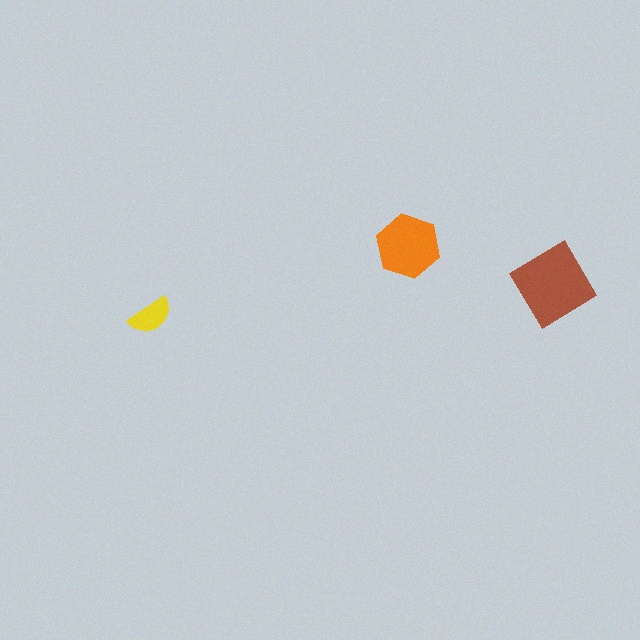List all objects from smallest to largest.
The yellow semicircle, the orange hexagon, the brown diamond.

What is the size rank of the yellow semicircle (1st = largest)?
3rd.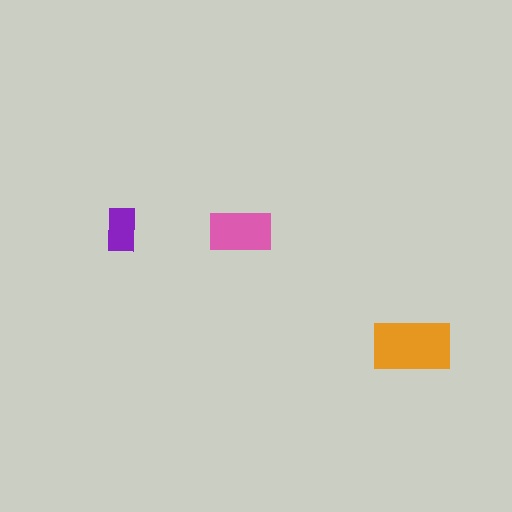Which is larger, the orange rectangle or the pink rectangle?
The orange one.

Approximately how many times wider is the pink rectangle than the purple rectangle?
About 1.5 times wider.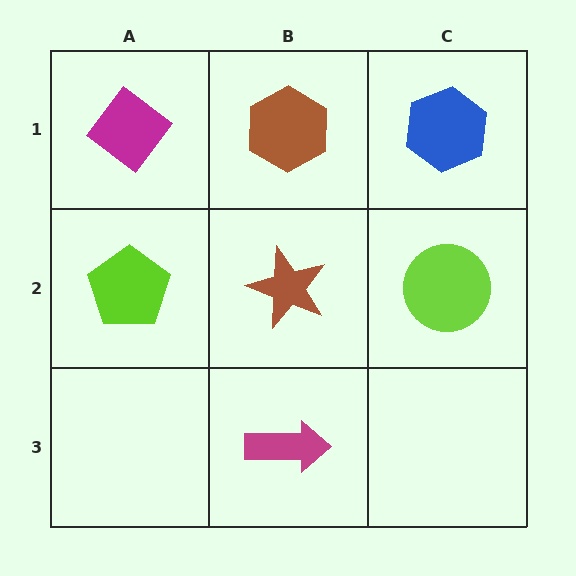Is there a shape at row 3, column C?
No, that cell is empty.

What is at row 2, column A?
A lime pentagon.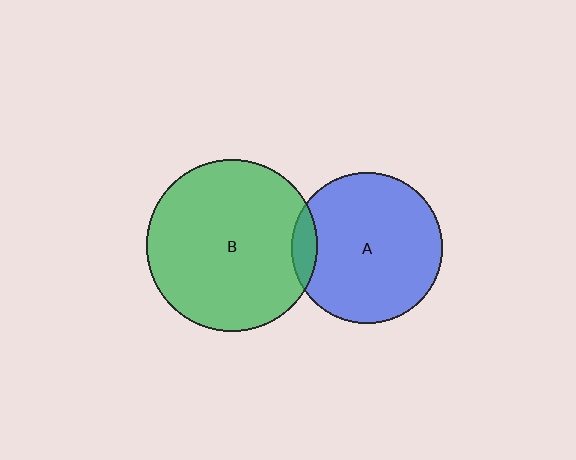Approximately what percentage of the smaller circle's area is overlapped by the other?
Approximately 10%.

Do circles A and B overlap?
Yes.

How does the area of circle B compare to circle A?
Approximately 1.3 times.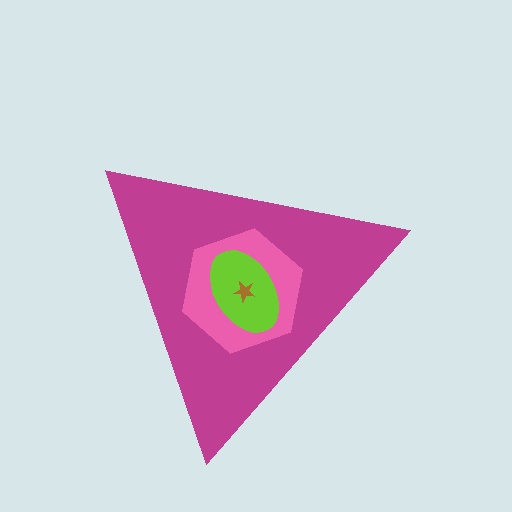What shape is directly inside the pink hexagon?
The lime ellipse.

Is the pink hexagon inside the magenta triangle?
Yes.